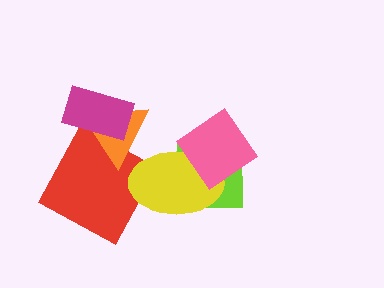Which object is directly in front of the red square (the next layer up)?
The yellow ellipse is directly in front of the red square.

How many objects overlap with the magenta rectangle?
1 object overlaps with the magenta rectangle.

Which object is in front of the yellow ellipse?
The pink diamond is in front of the yellow ellipse.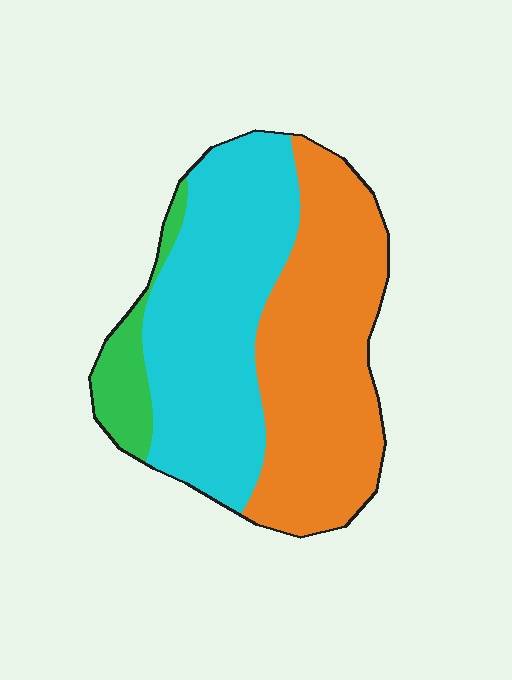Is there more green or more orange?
Orange.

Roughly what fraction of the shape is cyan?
Cyan covers roughly 45% of the shape.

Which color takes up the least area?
Green, at roughly 10%.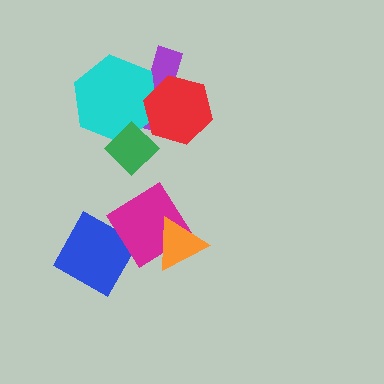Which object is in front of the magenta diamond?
The orange triangle is in front of the magenta diamond.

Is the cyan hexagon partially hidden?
Yes, it is partially covered by another shape.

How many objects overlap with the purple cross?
2 objects overlap with the purple cross.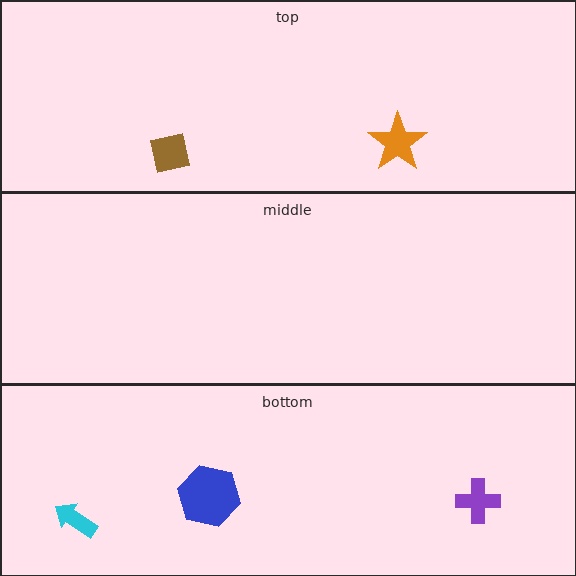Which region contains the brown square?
The top region.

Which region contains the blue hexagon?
The bottom region.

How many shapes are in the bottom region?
3.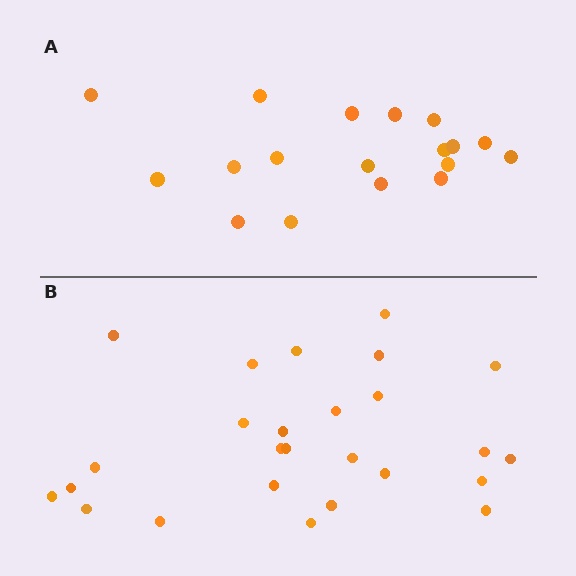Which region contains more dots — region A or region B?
Region B (the bottom region) has more dots.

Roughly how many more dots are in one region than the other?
Region B has roughly 8 or so more dots than region A.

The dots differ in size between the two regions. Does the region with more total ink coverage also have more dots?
No. Region A has more total ink coverage because its dots are larger, but region B actually contains more individual dots. Total area can be misleading — the number of items is what matters here.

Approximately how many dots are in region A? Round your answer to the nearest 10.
About 20 dots. (The exact count is 18, which rounds to 20.)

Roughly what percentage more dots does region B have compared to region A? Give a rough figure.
About 45% more.